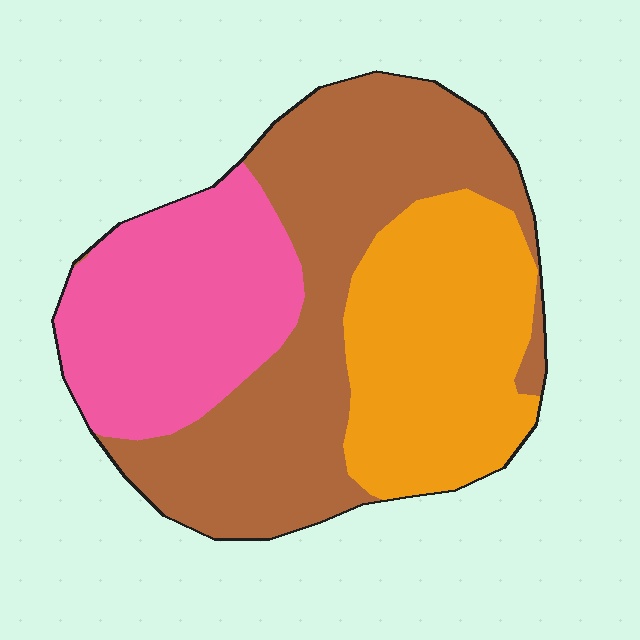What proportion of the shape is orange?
Orange covers about 30% of the shape.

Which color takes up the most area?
Brown, at roughly 45%.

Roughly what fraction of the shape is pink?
Pink covers roughly 30% of the shape.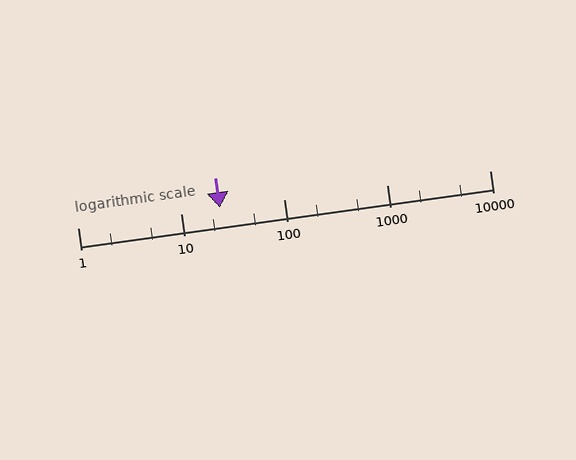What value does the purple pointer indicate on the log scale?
The pointer indicates approximately 24.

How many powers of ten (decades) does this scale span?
The scale spans 4 decades, from 1 to 10000.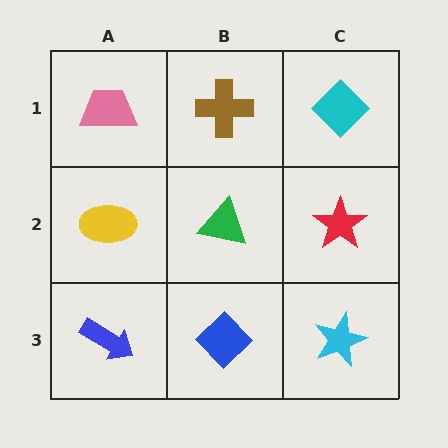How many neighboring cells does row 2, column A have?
3.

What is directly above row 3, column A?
A yellow ellipse.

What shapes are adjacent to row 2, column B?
A brown cross (row 1, column B), a blue diamond (row 3, column B), a yellow ellipse (row 2, column A), a red star (row 2, column C).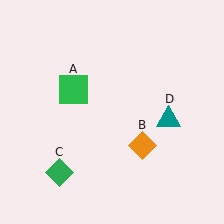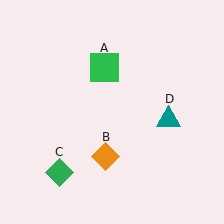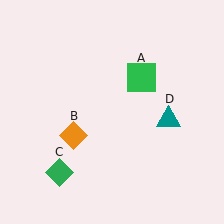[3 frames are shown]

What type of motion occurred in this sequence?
The green square (object A), orange diamond (object B) rotated clockwise around the center of the scene.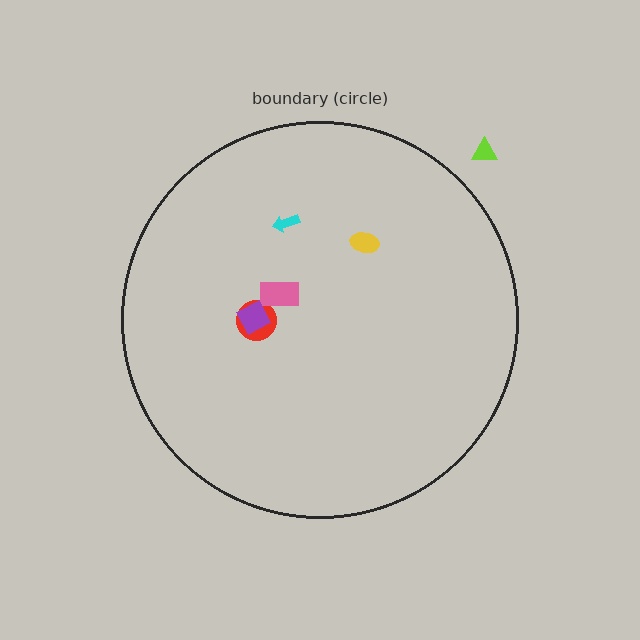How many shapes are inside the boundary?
5 inside, 1 outside.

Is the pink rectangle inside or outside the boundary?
Inside.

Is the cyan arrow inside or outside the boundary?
Inside.